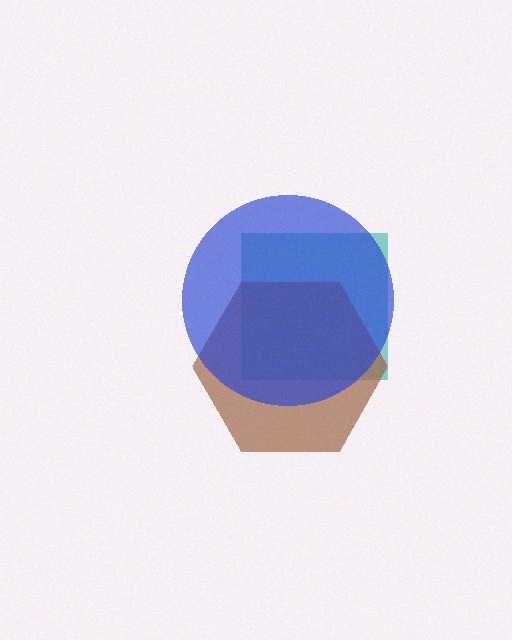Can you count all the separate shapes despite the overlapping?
Yes, there are 3 separate shapes.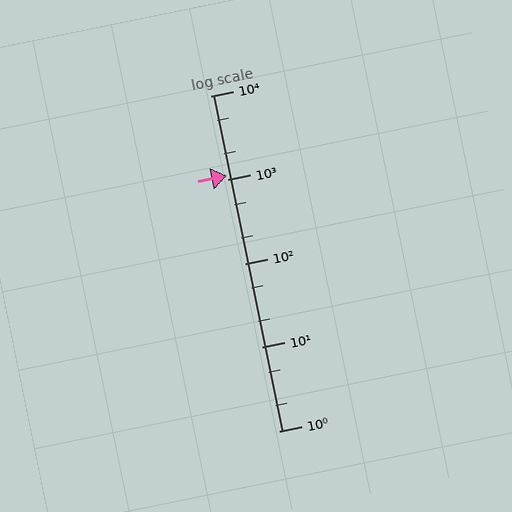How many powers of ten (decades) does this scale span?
The scale spans 4 decades, from 1 to 10000.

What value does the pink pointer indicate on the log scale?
The pointer indicates approximately 1100.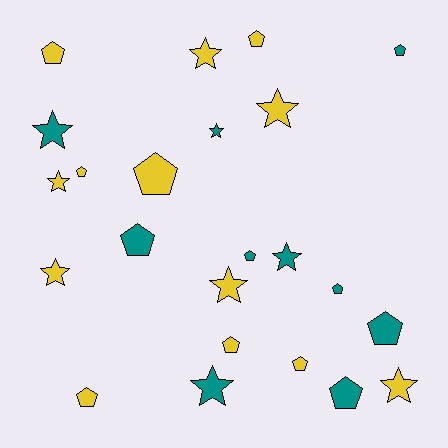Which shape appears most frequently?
Pentagon, with 13 objects.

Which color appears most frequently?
Yellow, with 13 objects.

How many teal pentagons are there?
There are 6 teal pentagons.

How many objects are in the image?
There are 23 objects.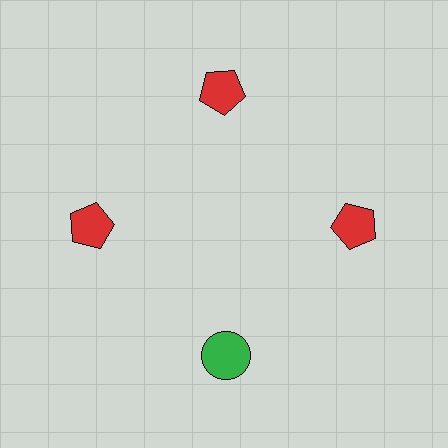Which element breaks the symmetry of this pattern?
The green circle at roughly the 6 o'clock position breaks the symmetry. All other shapes are red pentagons.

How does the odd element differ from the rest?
It differs in both color (green instead of red) and shape (circle instead of pentagon).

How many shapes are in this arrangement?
There are 4 shapes arranged in a ring pattern.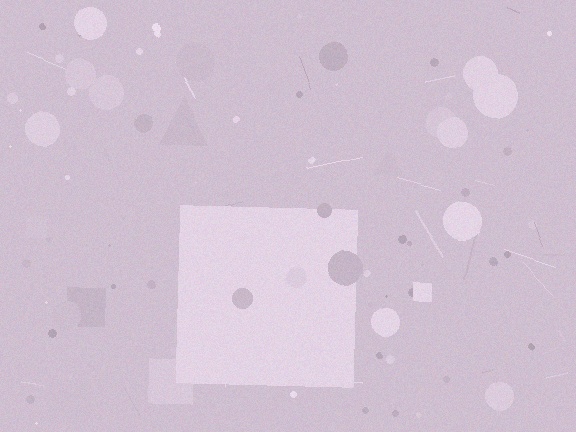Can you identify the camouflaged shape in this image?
The camouflaged shape is a square.